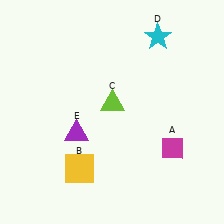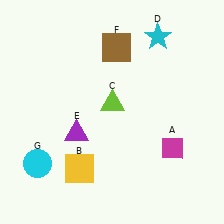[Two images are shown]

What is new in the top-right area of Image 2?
A brown square (F) was added in the top-right area of Image 2.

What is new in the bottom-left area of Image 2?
A cyan circle (G) was added in the bottom-left area of Image 2.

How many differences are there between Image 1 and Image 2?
There are 2 differences between the two images.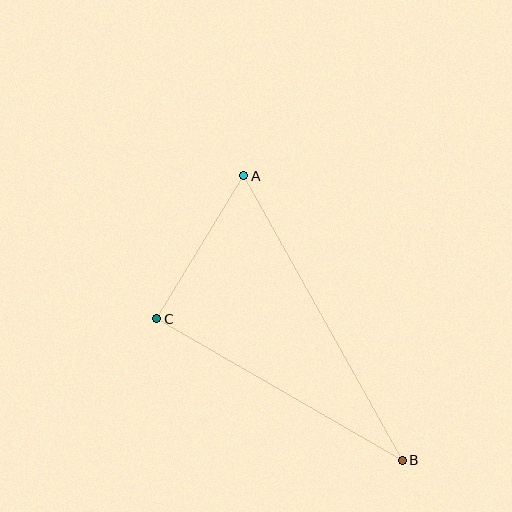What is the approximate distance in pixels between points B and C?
The distance between B and C is approximately 283 pixels.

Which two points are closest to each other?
Points A and C are closest to each other.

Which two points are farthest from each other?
Points A and B are farthest from each other.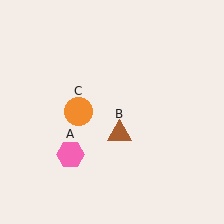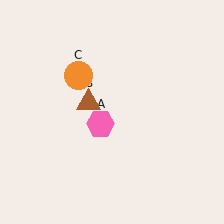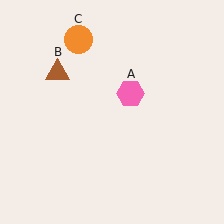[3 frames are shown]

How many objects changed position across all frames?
3 objects changed position: pink hexagon (object A), brown triangle (object B), orange circle (object C).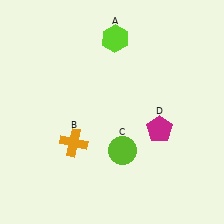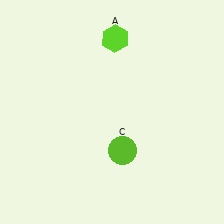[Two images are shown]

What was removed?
The orange cross (B), the magenta pentagon (D) were removed in Image 2.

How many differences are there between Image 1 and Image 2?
There are 2 differences between the two images.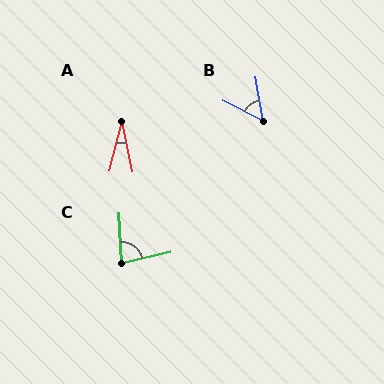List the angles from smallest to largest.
A (26°), B (54°), C (81°).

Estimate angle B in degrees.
Approximately 54 degrees.